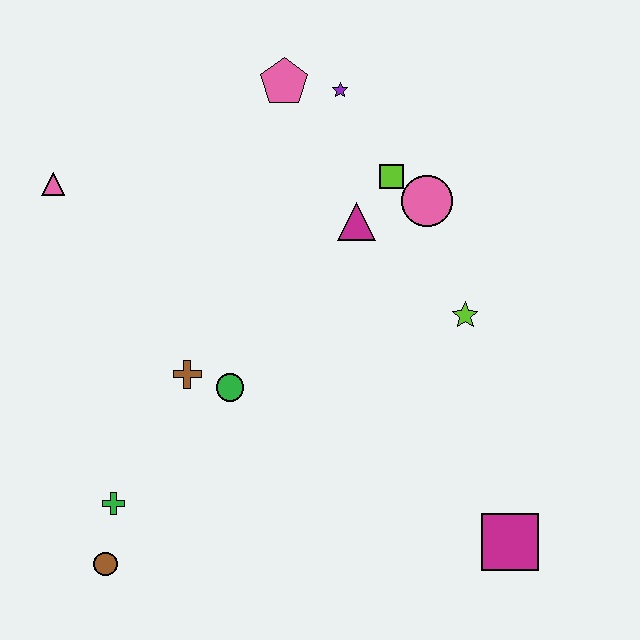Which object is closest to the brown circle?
The green cross is closest to the brown circle.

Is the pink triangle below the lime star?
No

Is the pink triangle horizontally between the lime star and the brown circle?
No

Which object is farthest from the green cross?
The purple star is farthest from the green cross.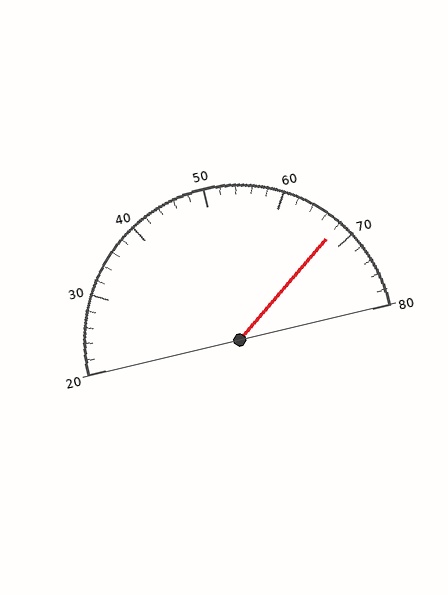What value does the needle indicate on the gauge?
The needle indicates approximately 68.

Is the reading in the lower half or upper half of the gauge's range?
The reading is in the upper half of the range (20 to 80).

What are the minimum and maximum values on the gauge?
The gauge ranges from 20 to 80.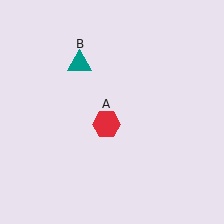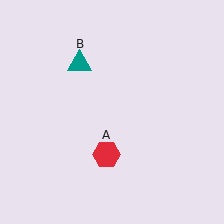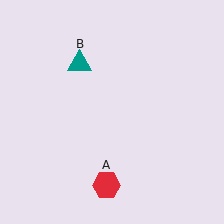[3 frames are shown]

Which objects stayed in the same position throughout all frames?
Teal triangle (object B) remained stationary.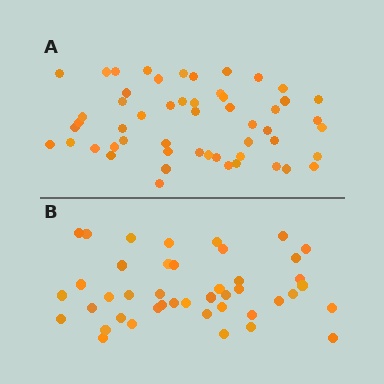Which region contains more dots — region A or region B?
Region A (the top region) has more dots.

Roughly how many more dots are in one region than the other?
Region A has roughly 10 or so more dots than region B.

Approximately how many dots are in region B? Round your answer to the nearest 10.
About 40 dots. (The exact count is 43, which rounds to 40.)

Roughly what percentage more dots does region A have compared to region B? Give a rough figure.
About 25% more.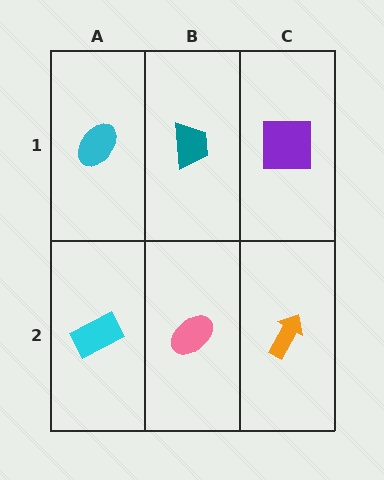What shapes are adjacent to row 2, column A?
A cyan ellipse (row 1, column A), a pink ellipse (row 2, column B).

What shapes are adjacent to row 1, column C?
An orange arrow (row 2, column C), a teal trapezoid (row 1, column B).